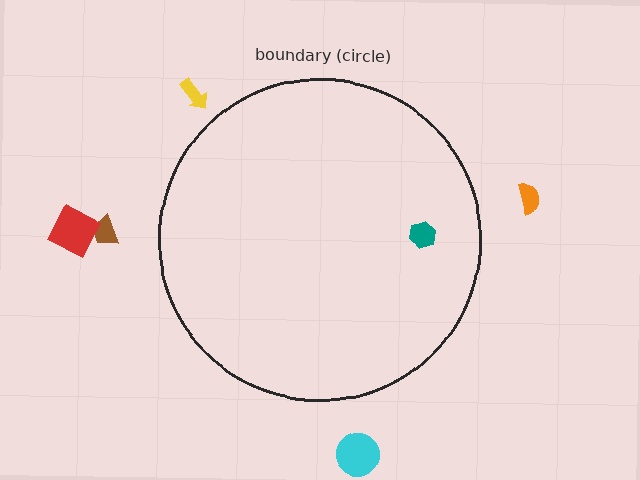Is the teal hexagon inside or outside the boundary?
Inside.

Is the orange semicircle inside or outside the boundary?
Outside.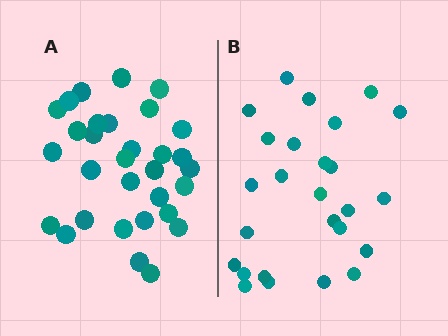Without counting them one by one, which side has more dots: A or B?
Region A (the left region) has more dots.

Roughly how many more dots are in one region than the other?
Region A has about 5 more dots than region B.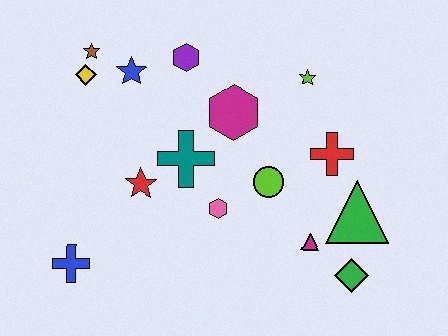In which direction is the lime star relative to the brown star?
The lime star is to the right of the brown star.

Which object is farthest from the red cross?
The blue cross is farthest from the red cross.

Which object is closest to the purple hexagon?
The blue star is closest to the purple hexagon.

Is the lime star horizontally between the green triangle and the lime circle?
Yes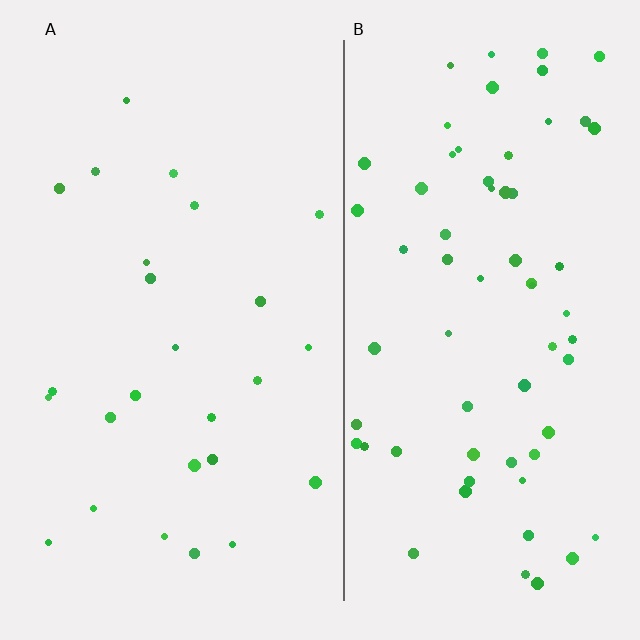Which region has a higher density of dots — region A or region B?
B (the right).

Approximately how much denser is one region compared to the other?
Approximately 2.5× — region B over region A.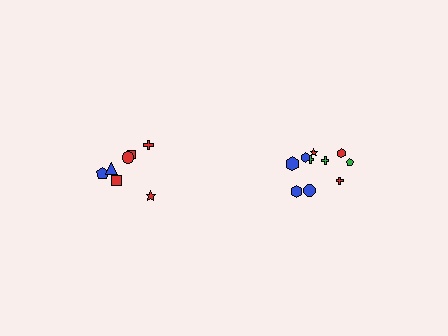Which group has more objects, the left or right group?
The right group.